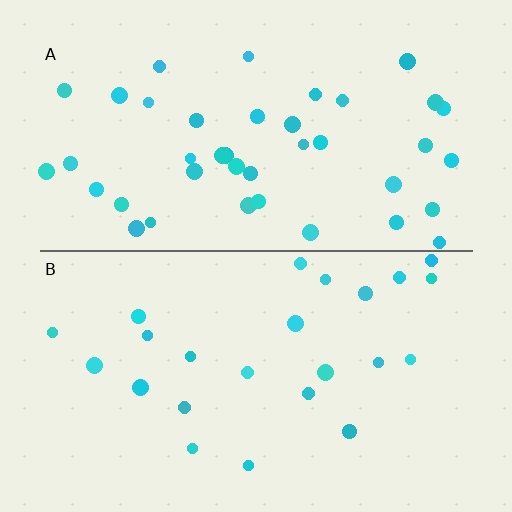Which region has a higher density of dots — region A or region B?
A (the top).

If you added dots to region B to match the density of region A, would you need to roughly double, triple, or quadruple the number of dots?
Approximately double.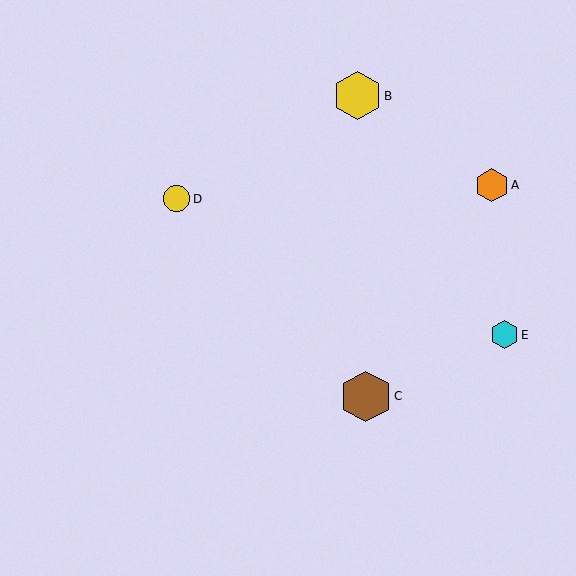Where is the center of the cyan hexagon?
The center of the cyan hexagon is at (504, 335).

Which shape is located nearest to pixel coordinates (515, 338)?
The cyan hexagon (labeled E) at (504, 335) is nearest to that location.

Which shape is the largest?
The brown hexagon (labeled C) is the largest.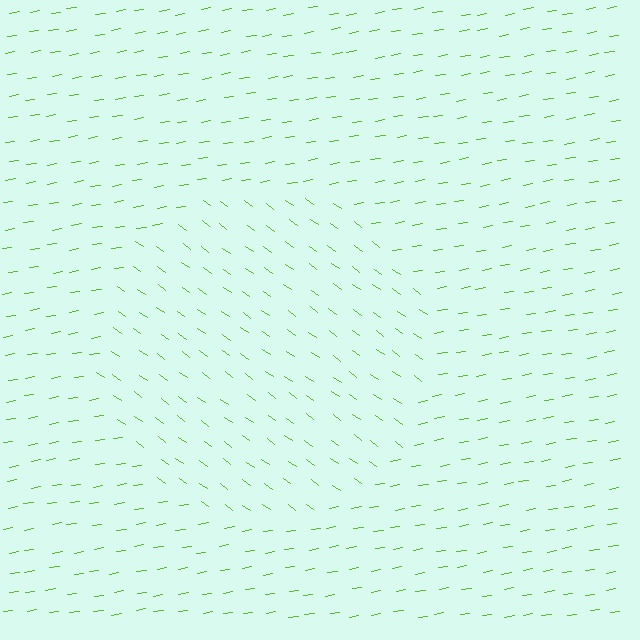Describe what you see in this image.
The image is filled with small lime line segments. A circle region in the image has lines oriented differently from the surrounding lines, creating a visible texture boundary.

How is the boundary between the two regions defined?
The boundary is defined purely by a change in line orientation (approximately 45 degrees difference). All lines are the same color and thickness.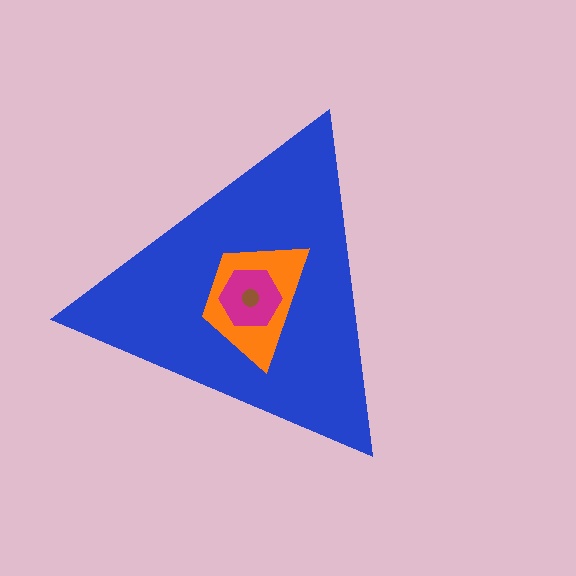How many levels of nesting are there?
4.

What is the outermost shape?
The blue triangle.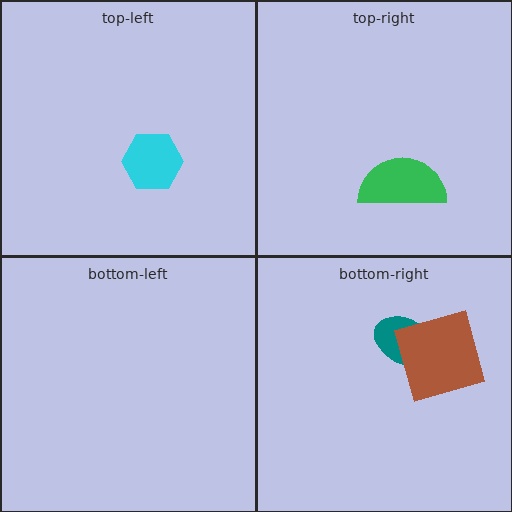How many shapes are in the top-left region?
1.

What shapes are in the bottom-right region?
The teal ellipse, the brown square.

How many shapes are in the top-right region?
1.